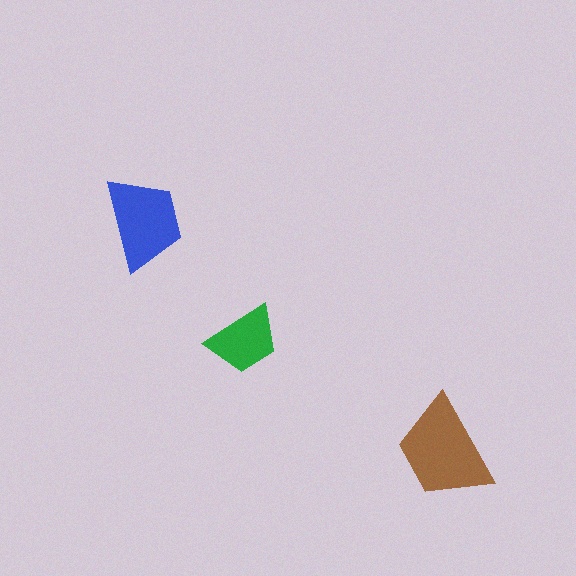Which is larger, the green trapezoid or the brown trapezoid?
The brown one.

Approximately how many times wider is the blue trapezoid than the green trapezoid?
About 1.5 times wider.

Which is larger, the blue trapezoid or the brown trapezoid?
The brown one.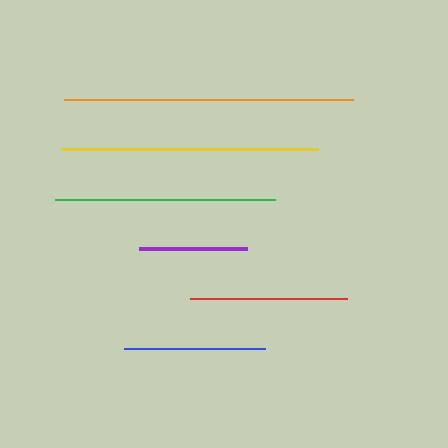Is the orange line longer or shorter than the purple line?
The orange line is longer than the purple line.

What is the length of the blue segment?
The blue segment is approximately 141 pixels long.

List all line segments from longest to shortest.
From longest to shortest: orange, yellow, green, red, blue, purple.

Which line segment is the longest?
The orange line is the longest at approximately 289 pixels.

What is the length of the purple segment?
The purple segment is approximately 108 pixels long.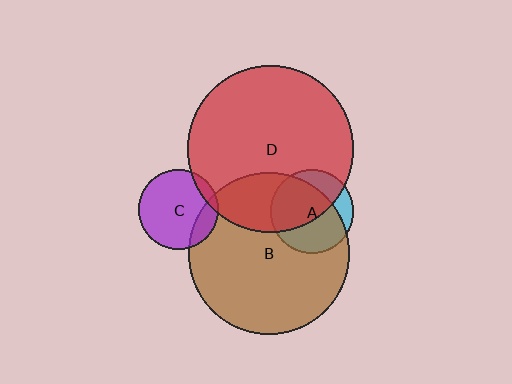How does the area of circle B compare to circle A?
Approximately 3.7 times.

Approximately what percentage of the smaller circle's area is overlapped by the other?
Approximately 75%.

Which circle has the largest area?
Circle D (red).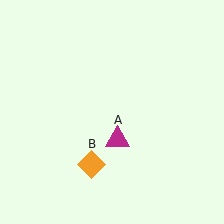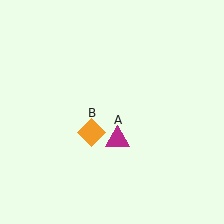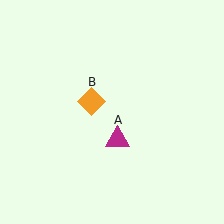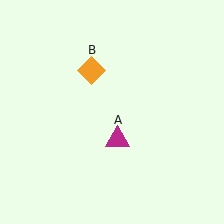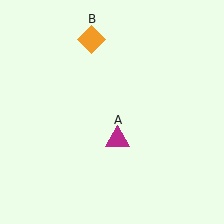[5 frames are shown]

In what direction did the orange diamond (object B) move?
The orange diamond (object B) moved up.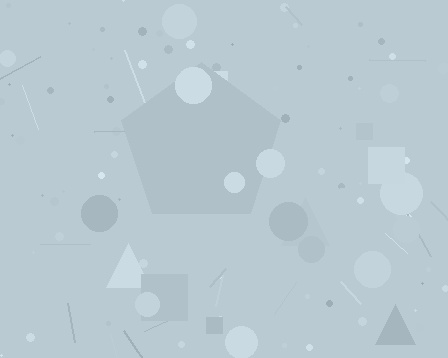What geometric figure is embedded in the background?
A pentagon is embedded in the background.